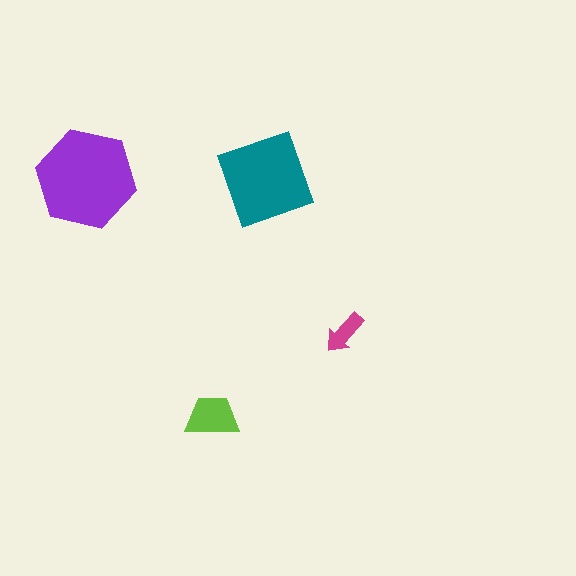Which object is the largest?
The purple hexagon.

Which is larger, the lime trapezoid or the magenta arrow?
The lime trapezoid.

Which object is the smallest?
The magenta arrow.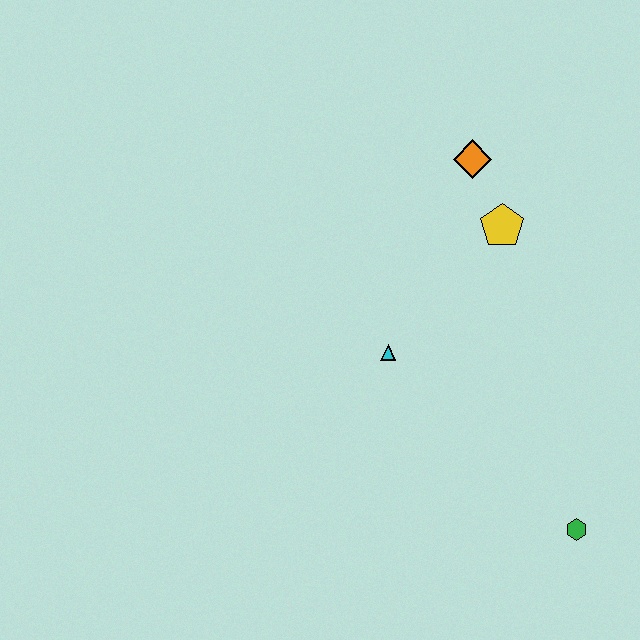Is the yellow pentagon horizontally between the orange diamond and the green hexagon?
Yes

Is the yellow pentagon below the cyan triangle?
No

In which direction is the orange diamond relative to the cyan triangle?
The orange diamond is above the cyan triangle.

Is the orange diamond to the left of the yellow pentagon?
Yes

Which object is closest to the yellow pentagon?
The orange diamond is closest to the yellow pentagon.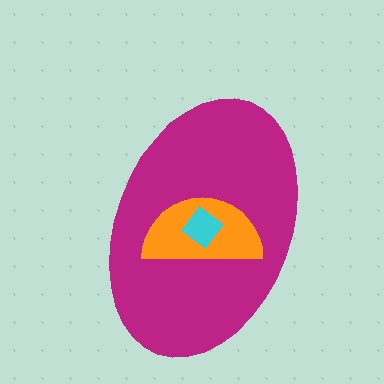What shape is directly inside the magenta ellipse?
The orange semicircle.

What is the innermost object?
The cyan diamond.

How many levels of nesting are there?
3.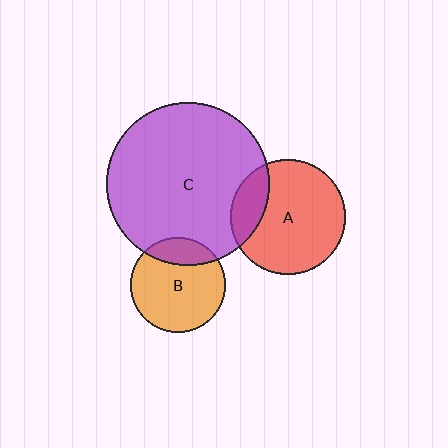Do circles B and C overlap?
Yes.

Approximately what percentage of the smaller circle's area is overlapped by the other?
Approximately 20%.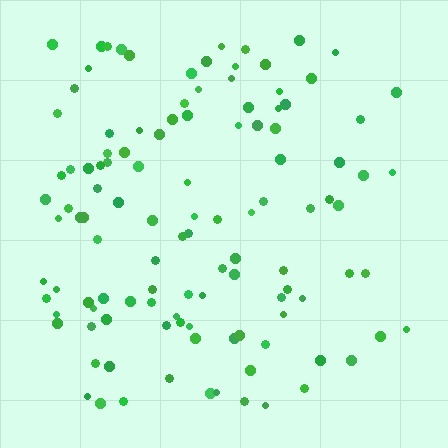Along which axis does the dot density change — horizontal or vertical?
Horizontal.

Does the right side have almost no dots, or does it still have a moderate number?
Still a moderate number, just noticeably fewer than the left.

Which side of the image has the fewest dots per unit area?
The right.